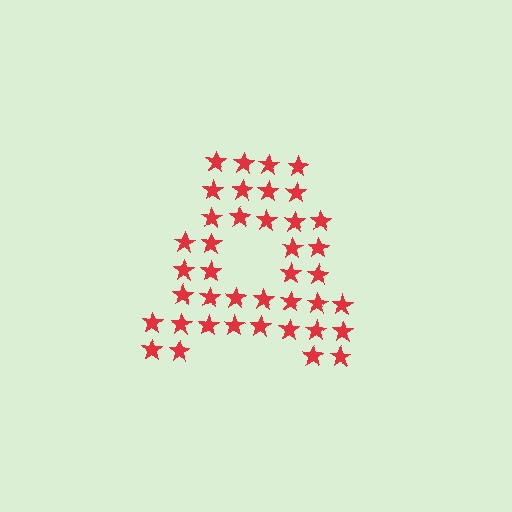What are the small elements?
The small elements are stars.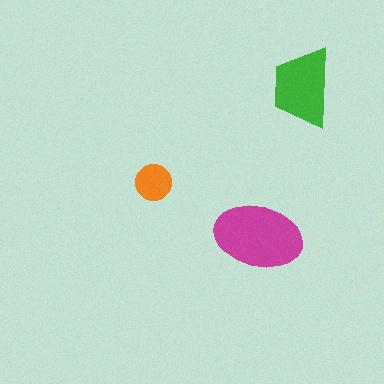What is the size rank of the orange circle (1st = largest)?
3rd.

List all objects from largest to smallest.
The magenta ellipse, the green trapezoid, the orange circle.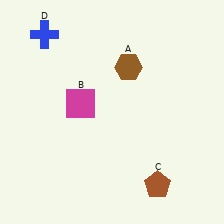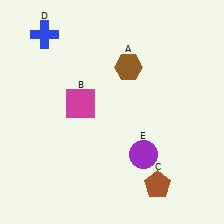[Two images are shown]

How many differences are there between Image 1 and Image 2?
There is 1 difference between the two images.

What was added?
A purple circle (E) was added in Image 2.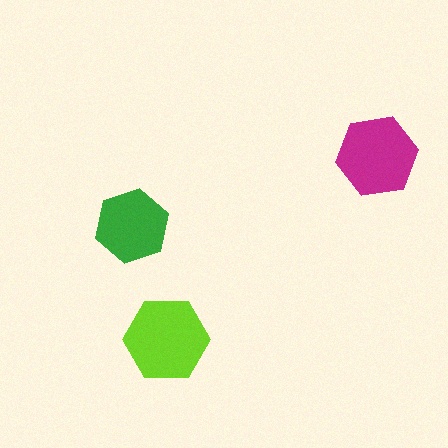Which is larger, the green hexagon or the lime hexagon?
The lime one.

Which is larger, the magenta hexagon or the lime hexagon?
The lime one.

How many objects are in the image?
There are 3 objects in the image.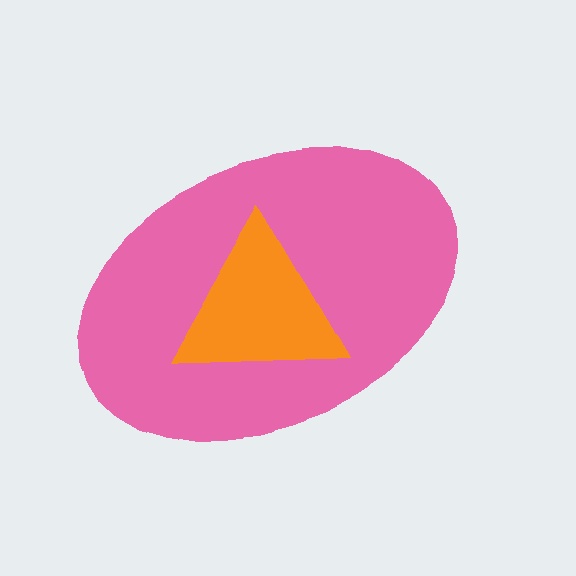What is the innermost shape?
The orange triangle.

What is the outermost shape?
The pink ellipse.